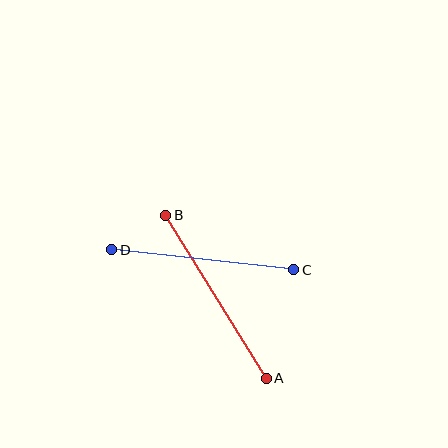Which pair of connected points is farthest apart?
Points A and B are farthest apart.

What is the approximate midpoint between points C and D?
The midpoint is at approximately (203, 260) pixels.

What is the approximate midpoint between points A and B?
The midpoint is at approximately (216, 297) pixels.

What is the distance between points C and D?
The distance is approximately 183 pixels.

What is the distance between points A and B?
The distance is approximately 192 pixels.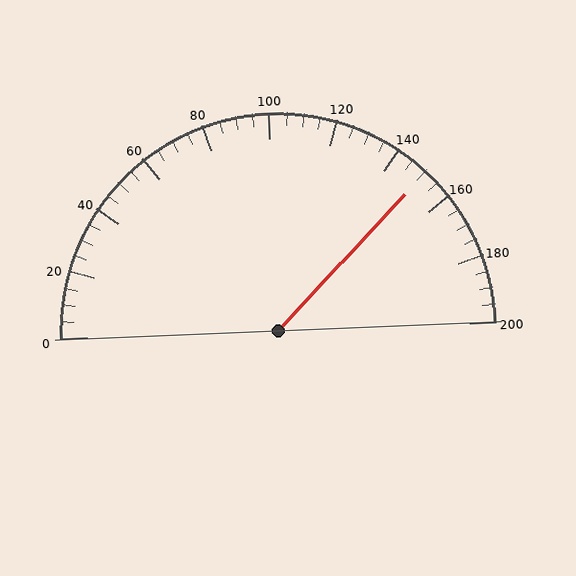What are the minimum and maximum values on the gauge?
The gauge ranges from 0 to 200.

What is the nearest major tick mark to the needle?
The nearest major tick mark is 160.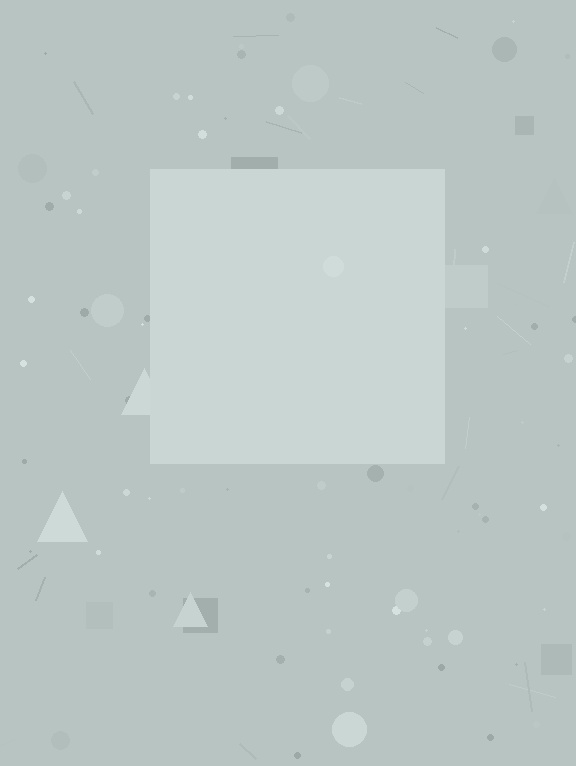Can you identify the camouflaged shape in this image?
The camouflaged shape is a square.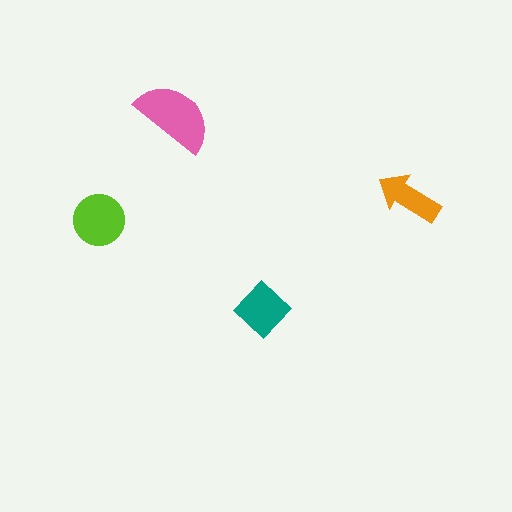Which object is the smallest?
The orange arrow.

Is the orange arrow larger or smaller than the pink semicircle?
Smaller.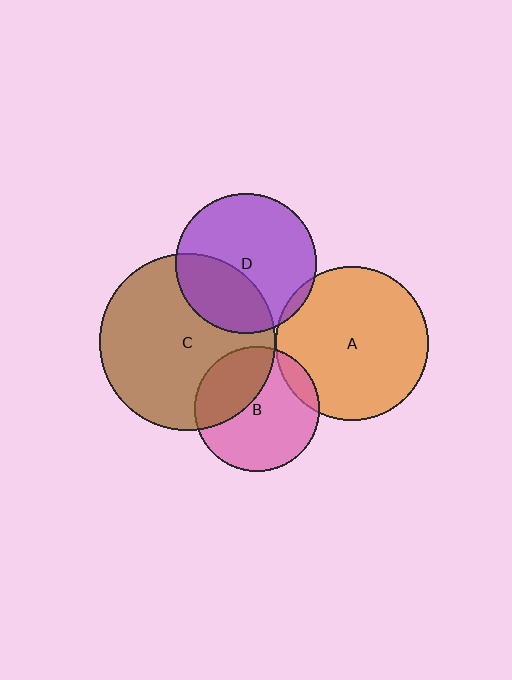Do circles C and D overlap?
Yes.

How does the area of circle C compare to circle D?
Approximately 1.6 times.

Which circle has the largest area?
Circle C (brown).